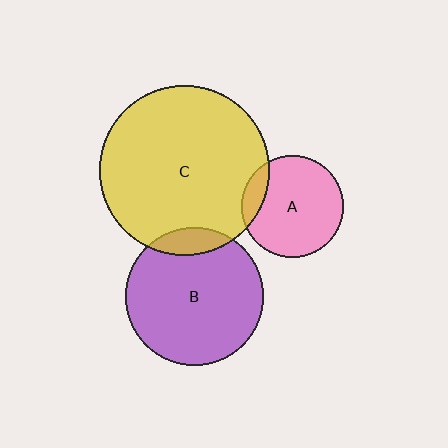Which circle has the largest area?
Circle C (yellow).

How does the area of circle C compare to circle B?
Approximately 1.5 times.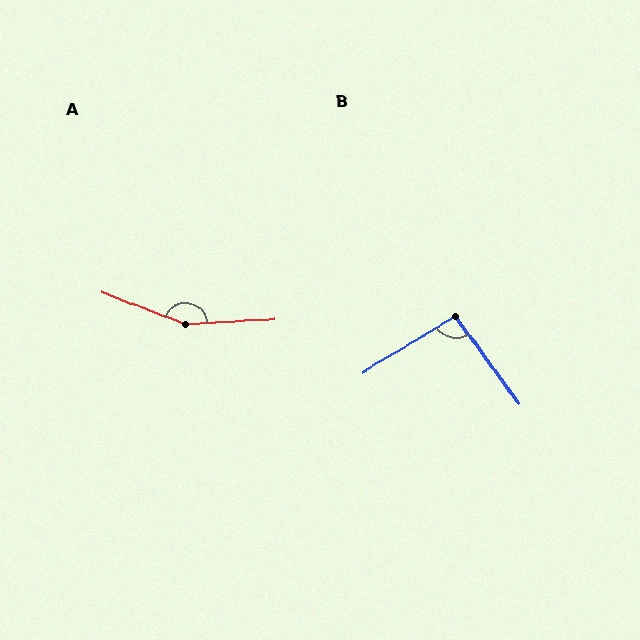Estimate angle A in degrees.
Approximately 156 degrees.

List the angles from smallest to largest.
B (95°), A (156°).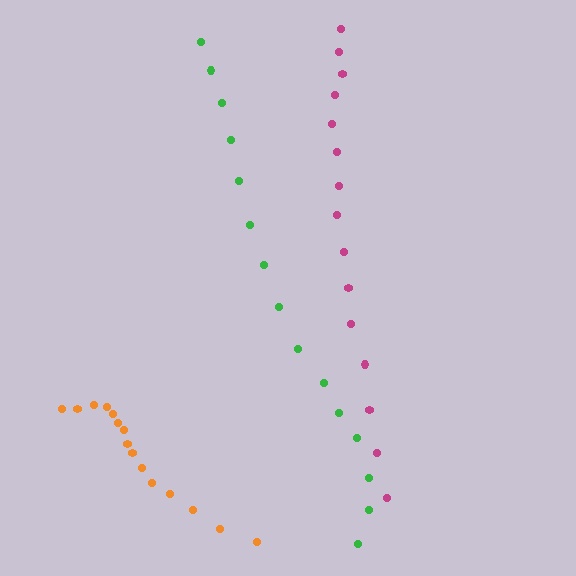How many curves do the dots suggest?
There are 3 distinct paths.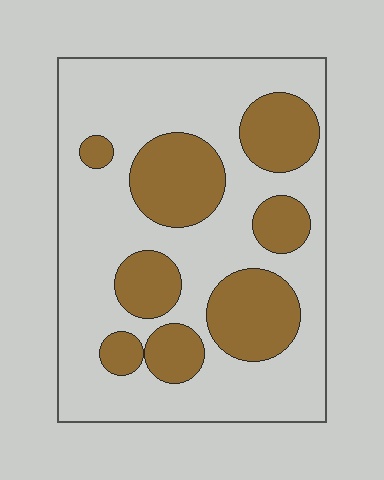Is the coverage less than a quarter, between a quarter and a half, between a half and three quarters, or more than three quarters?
Between a quarter and a half.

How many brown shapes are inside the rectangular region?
8.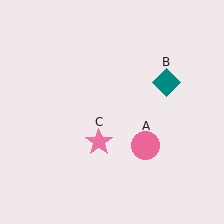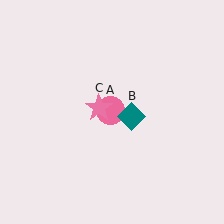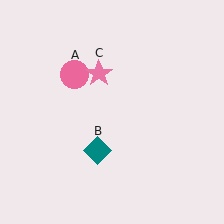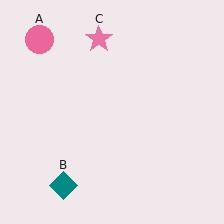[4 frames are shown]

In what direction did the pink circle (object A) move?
The pink circle (object A) moved up and to the left.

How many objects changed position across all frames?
3 objects changed position: pink circle (object A), teal diamond (object B), pink star (object C).